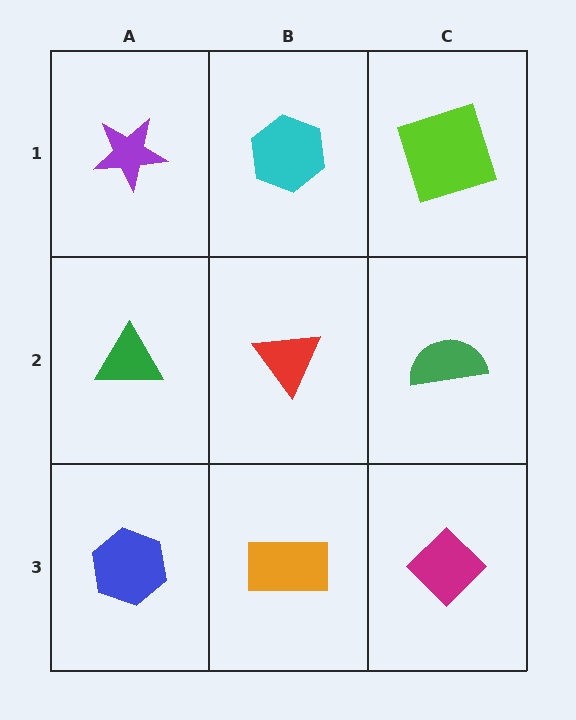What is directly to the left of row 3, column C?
An orange rectangle.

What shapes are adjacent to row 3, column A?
A green triangle (row 2, column A), an orange rectangle (row 3, column B).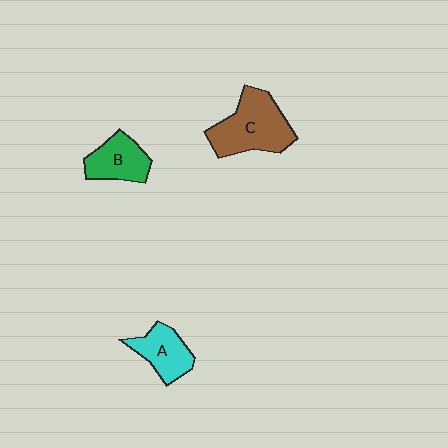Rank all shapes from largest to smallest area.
From largest to smallest: C (brown), B (green), A (cyan).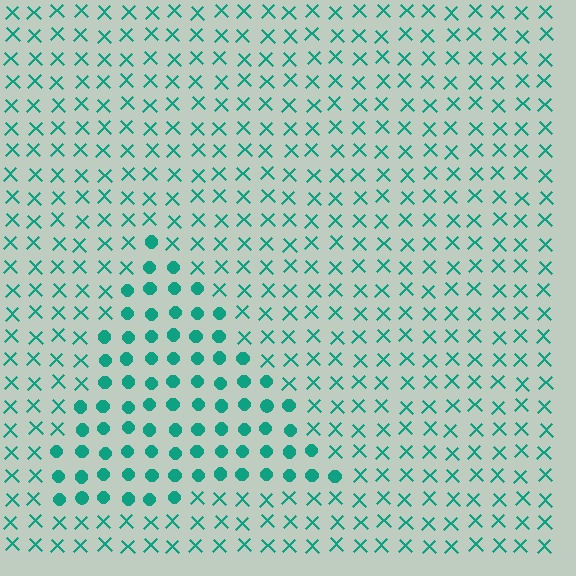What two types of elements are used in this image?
The image uses circles inside the triangle region and X marks outside it.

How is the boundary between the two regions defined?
The boundary is defined by a change in element shape: circles inside vs. X marks outside. All elements share the same color and spacing.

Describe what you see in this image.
The image is filled with small teal elements arranged in a uniform grid. A triangle-shaped region contains circles, while the surrounding area contains X marks. The boundary is defined purely by the change in element shape.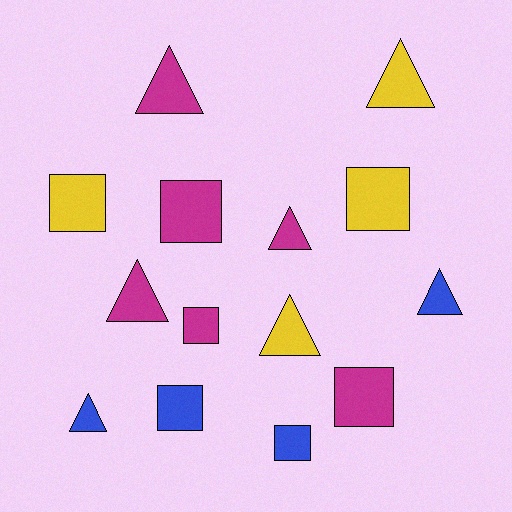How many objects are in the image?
There are 14 objects.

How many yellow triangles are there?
There are 2 yellow triangles.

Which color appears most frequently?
Magenta, with 6 objects.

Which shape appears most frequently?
Square, with 7 objects.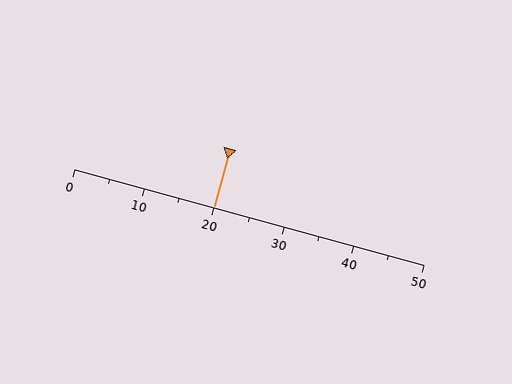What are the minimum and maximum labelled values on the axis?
The axis runs from 0 to 50.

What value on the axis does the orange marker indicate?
The marker indicates approximately 20.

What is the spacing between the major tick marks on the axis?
The major ticks are spaced 10 apart.